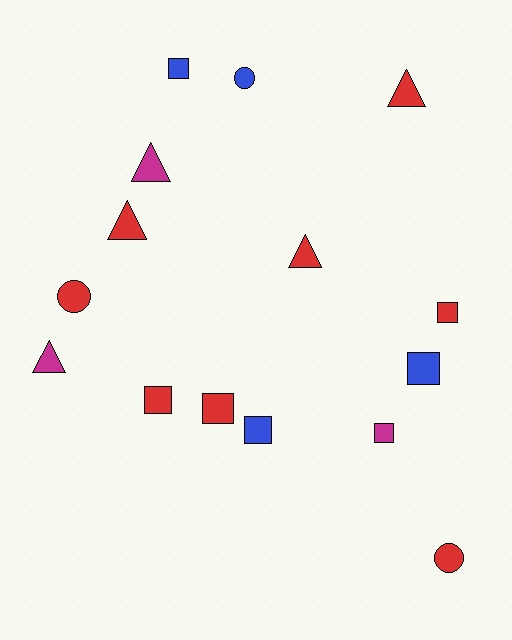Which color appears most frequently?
Red, with 8 objects.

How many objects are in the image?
There are 15 objects.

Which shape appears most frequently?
Square, with 7 objects.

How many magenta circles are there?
There are no magenta circles.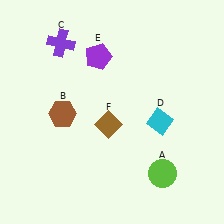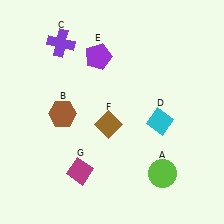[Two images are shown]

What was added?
A magenta diamond (G) was added in Image 2.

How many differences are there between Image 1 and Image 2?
There is 1 difference between the two images.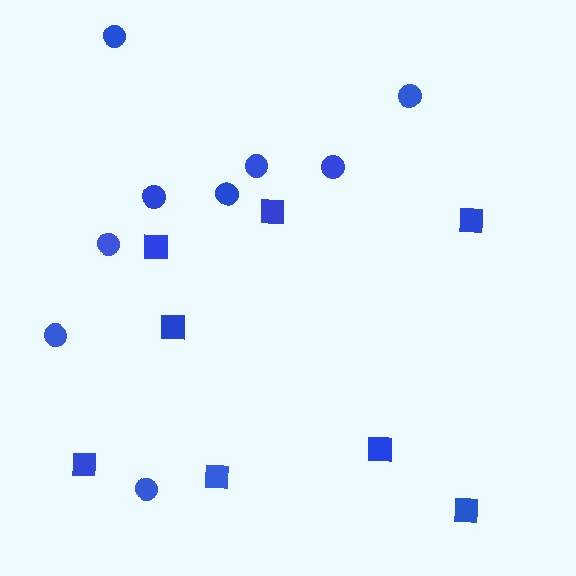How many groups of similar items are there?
There are 2 groups: one group of circles (9) and one group of squares (8).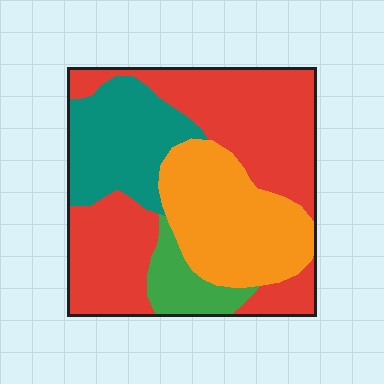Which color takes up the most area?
Red, at roughly 45%.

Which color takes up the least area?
Green, at roughly 10%.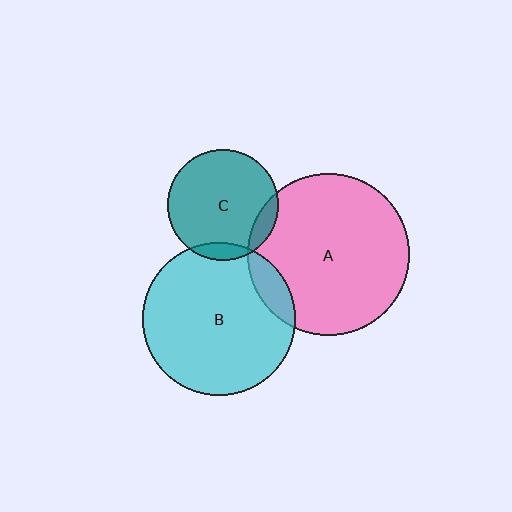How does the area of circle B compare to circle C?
Approximately 1.9 times.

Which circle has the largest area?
Circle A (pink).